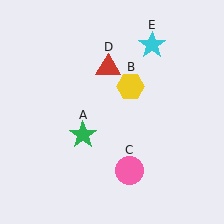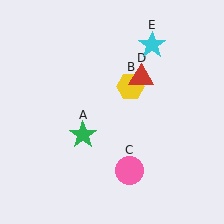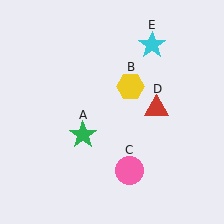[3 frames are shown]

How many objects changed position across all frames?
1 object changed position: red triangle (object D).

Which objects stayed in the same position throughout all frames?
Green star (object A) and yellow hexagon (object B) and pink circle (object C) and cyan star (object E) remained stationary.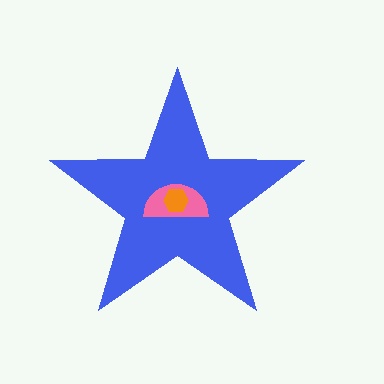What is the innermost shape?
The orange hexagon.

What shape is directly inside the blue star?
The pink semicircle.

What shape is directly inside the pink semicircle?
The orange hexagon.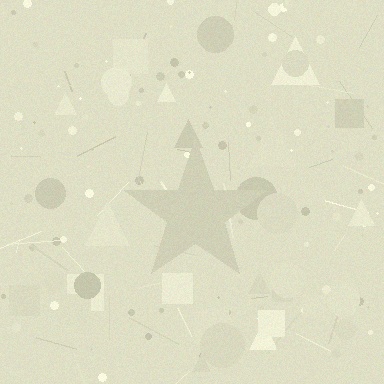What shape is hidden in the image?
A star is hidden in the image.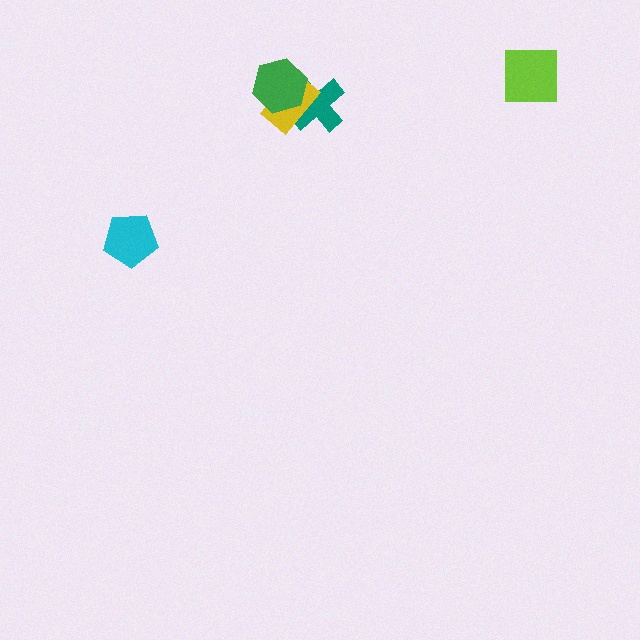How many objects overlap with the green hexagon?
2 objects overlap with the green hexagon.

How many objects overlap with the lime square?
0 objects overlap with the lime square.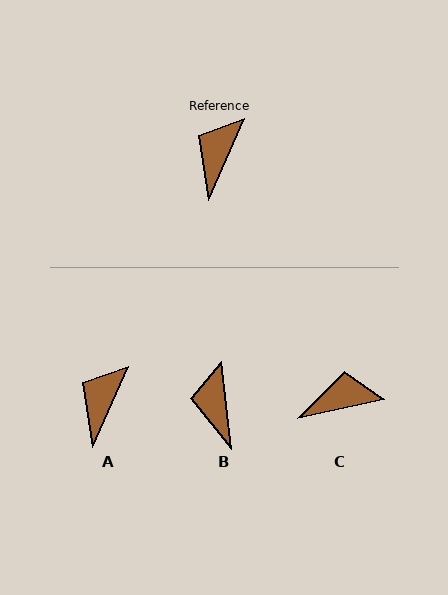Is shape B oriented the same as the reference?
No, it is off by about 29 degrees.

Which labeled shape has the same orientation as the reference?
A.